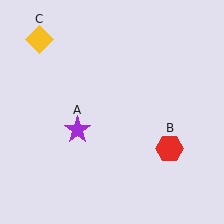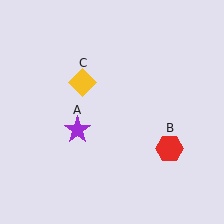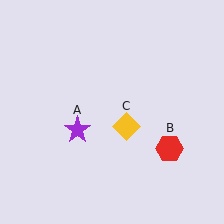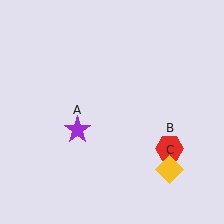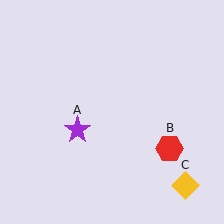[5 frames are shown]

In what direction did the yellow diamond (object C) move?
The yellow diamond (object C) moved down and to the right.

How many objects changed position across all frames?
1 object changed position: yellow diamond (object C).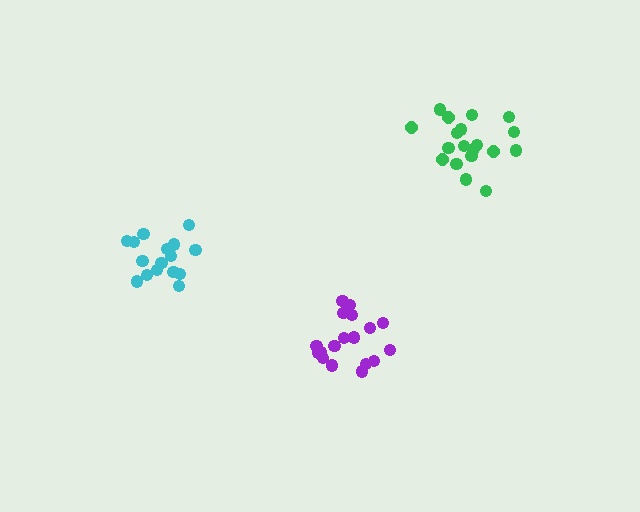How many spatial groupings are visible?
There are 3 spatial groupings.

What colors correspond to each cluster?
The clusters are colored: cyan, green, purple.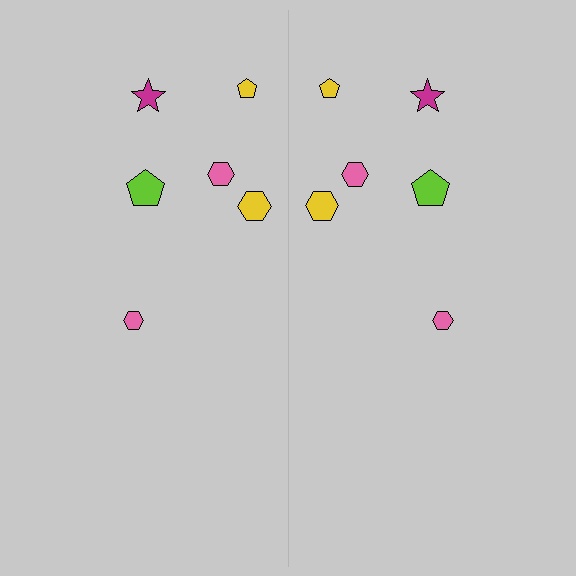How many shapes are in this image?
There are 12 shapes in this image.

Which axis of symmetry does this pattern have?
The pattern has a vertical axis of symmetry running through the center of the image.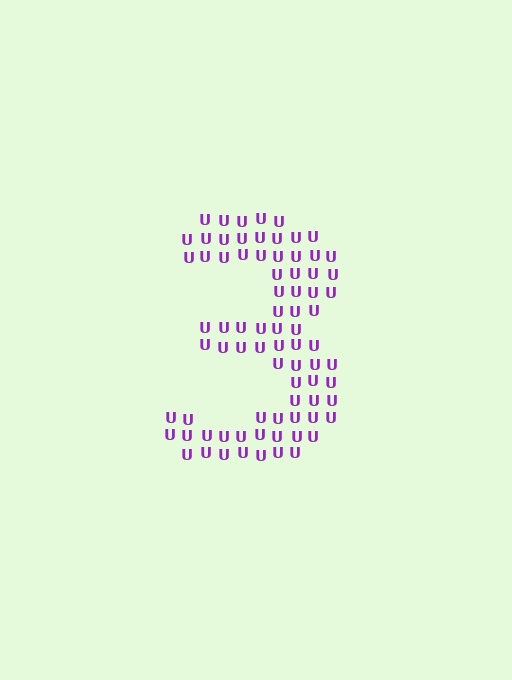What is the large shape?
The large shape is the digit 3.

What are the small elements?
The small elements are letter U's.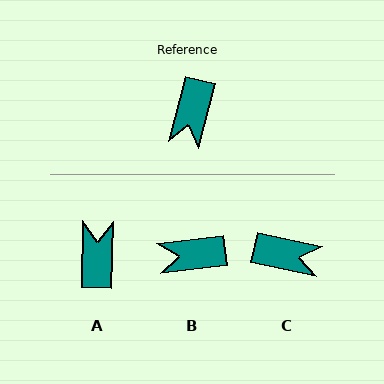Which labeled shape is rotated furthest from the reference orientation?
A, about 167 degrees away.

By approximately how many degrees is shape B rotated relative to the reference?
Approximately 68 degrees clockwise.